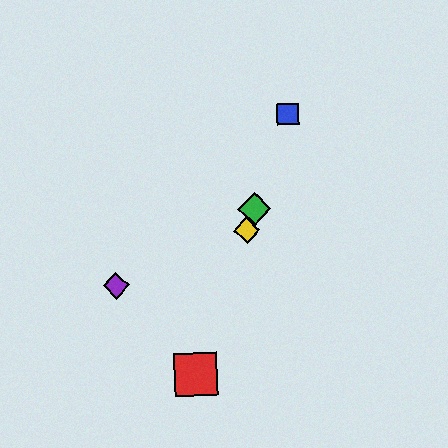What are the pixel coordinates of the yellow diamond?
The yellow diamond is at (247, 230).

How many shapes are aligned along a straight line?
4 shapes (the red square, the blue square, the green diamond, the yellow diamond) are aligned along a straight line.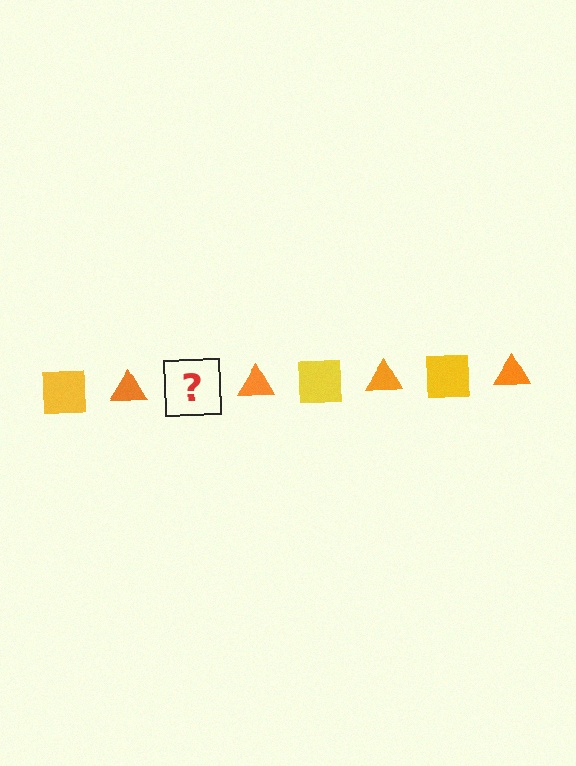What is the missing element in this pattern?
The missing element is a yellow square.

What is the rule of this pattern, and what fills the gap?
The rule is that the pattern alternates between yellow square and orange triangle. The gap should be filled with a yellow square.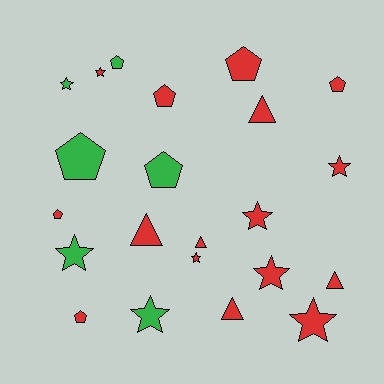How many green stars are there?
There are 3 green stars.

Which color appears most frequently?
Red, with 16 objects.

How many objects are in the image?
There are 22 objects.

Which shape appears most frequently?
Star, with 9 objects.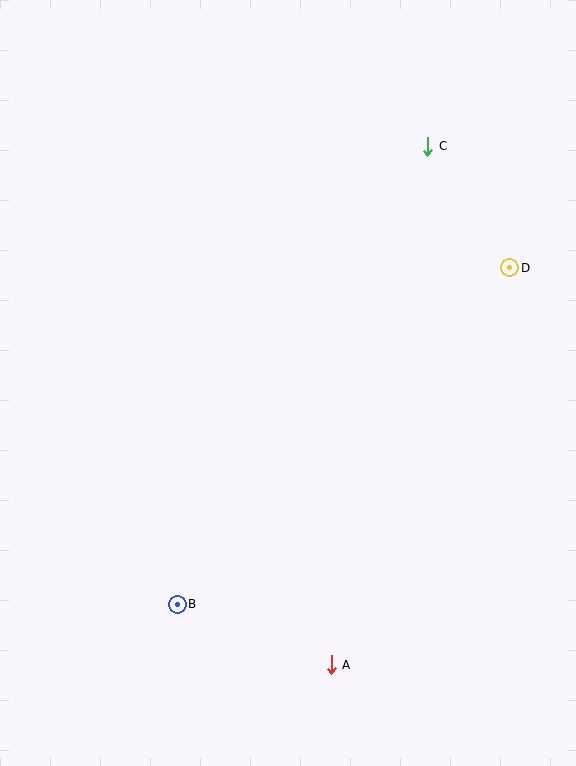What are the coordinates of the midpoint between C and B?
The midpoint between C and B is at (302, 375).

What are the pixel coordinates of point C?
Point C is at (428, 146).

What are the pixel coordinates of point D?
Point D is at (510, 268).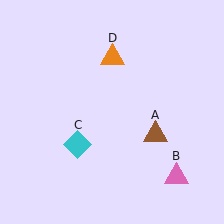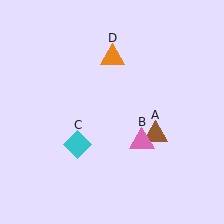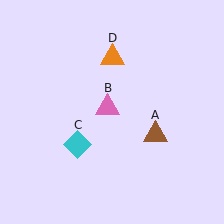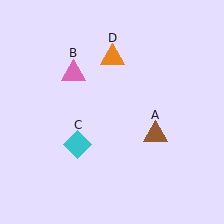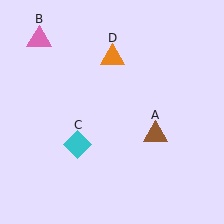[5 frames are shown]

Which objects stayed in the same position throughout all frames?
Brown triangle (object A) and cyan diamond (object C) and orange triangle (object D) remained stationary.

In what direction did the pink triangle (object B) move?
The pink triangle (object B) moved up and to the left.